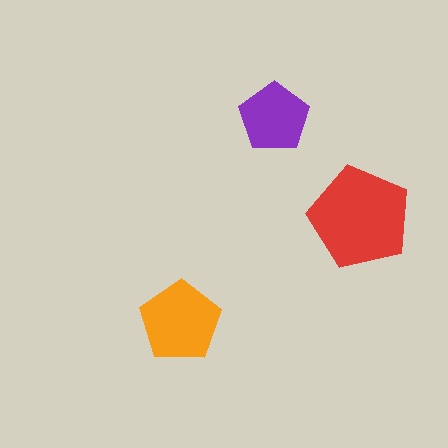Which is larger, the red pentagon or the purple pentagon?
The red one.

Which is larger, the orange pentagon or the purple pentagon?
The orange one.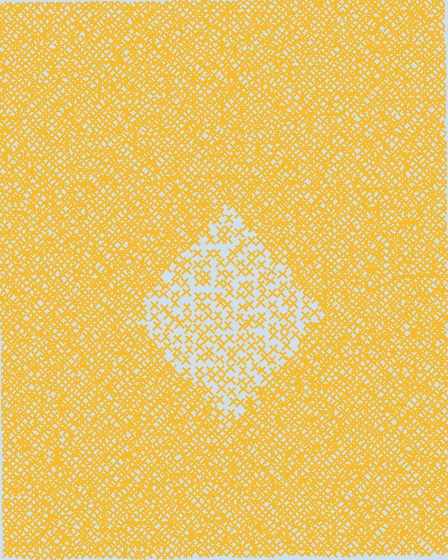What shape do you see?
I see a diamond.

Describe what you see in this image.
The image contains small yellow elements arranged at two different densities. A diamond-shaped region is visible where the elements are less densely packed than the surrounding area.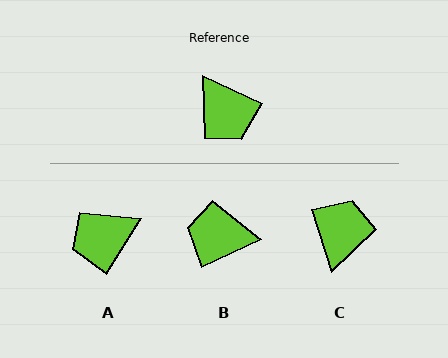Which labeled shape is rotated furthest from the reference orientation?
C, about 132 degrees away.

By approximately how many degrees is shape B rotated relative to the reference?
Approximately 130 degrees clockwise.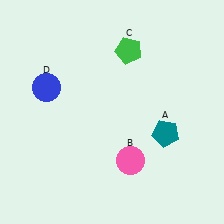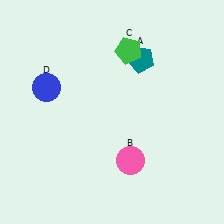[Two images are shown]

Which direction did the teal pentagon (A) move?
The teal pentagon (A) moved up.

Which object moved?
The teal pentagon (A) moved up.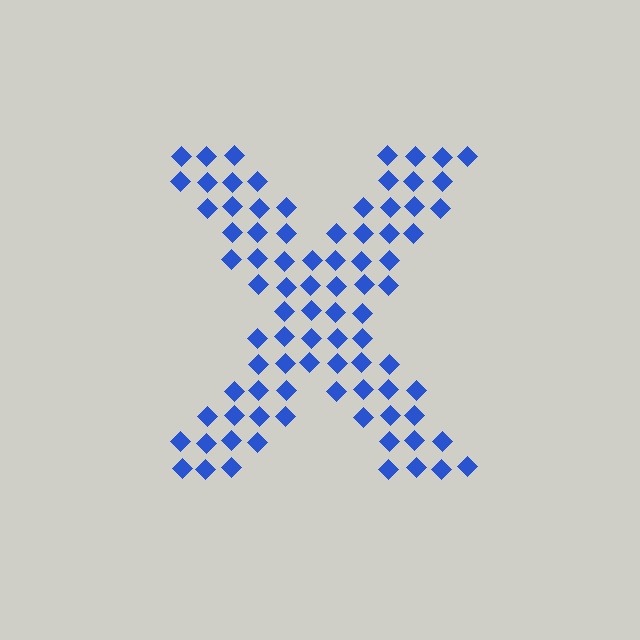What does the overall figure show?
The overall figure shows the letter X.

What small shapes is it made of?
It is made of small diamonds.